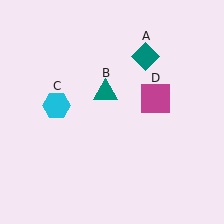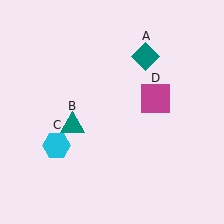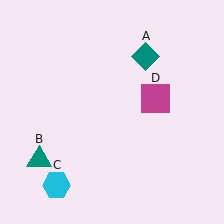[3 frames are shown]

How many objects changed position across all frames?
2 objects changed position: teal triangle (object B), cyan hexagon (object C).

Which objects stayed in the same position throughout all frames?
Teal diamond (object A) and magenta square (object D) remained stationary.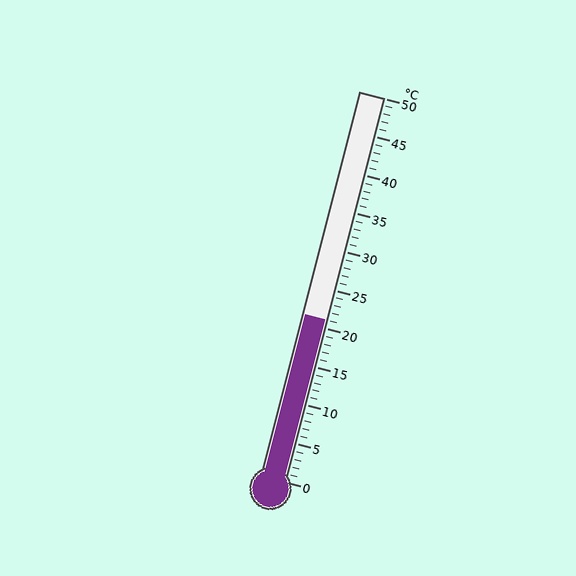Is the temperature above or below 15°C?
The temperature is above 15°C.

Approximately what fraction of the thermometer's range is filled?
The thermometer is filled to approximately 40% of its range.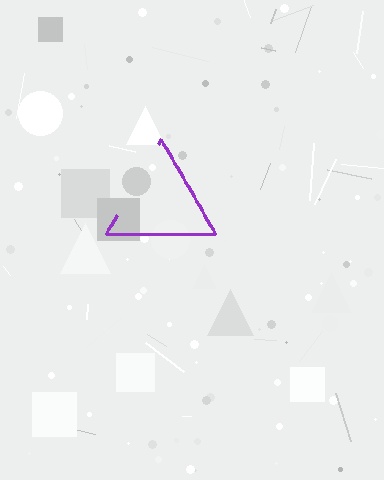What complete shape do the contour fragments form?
The contour fragments form a triangle.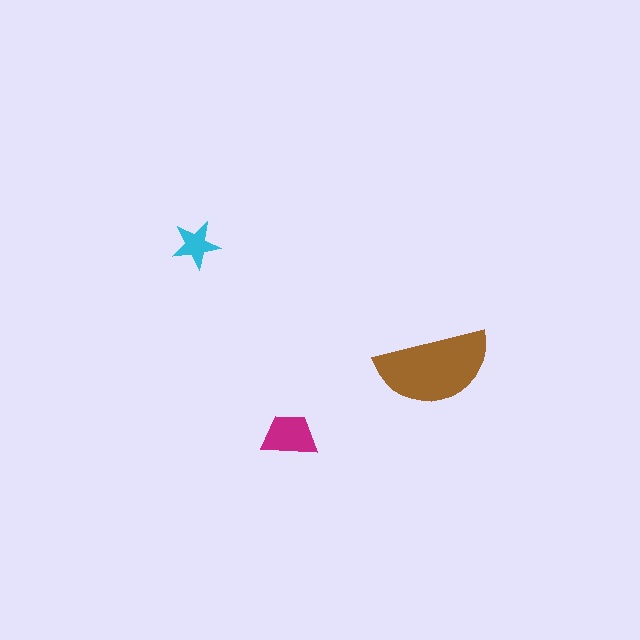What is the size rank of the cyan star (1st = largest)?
3rd.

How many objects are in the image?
There are 3 objects in the image.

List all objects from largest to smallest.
The brown semicircle, the magenta trapezoid, the cyan star.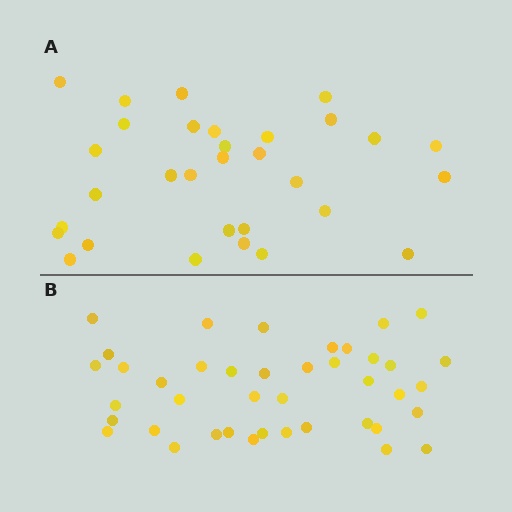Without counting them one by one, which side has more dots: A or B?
Region B (the bottom region) has more dots.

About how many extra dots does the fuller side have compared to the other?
Region B has roughly 10 or so more dots than region A.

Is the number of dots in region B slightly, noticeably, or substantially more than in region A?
Region B has noticeably more, but not dramatically so. The ratio is roughly 1.3 to 1.